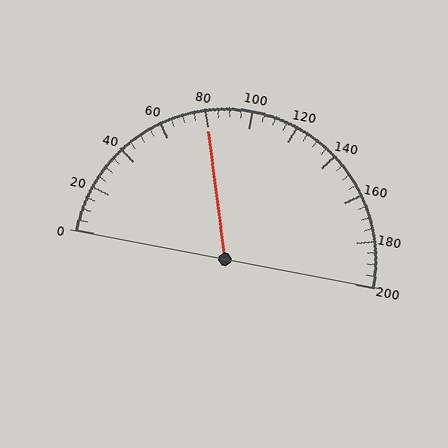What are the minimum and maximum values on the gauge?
The gauge ranges from 0 to 200.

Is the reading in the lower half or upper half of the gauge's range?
The reading is in the lower half of the range (0 to 200).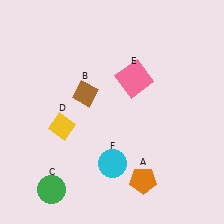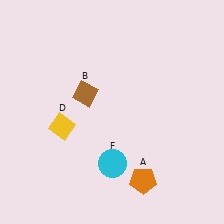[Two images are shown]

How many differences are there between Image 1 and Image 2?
There are 2 differences between the two images.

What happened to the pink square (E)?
The pink square (E) was removed in Image 2. It was in the top-right area of Image 1.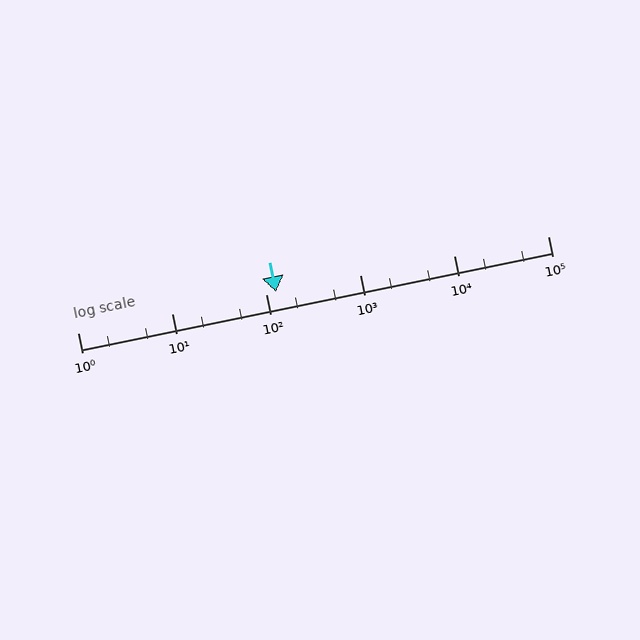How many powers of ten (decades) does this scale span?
The scale spans 5 decades, from 1 to 100000.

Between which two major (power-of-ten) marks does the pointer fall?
The pointer is between 100 and 1000.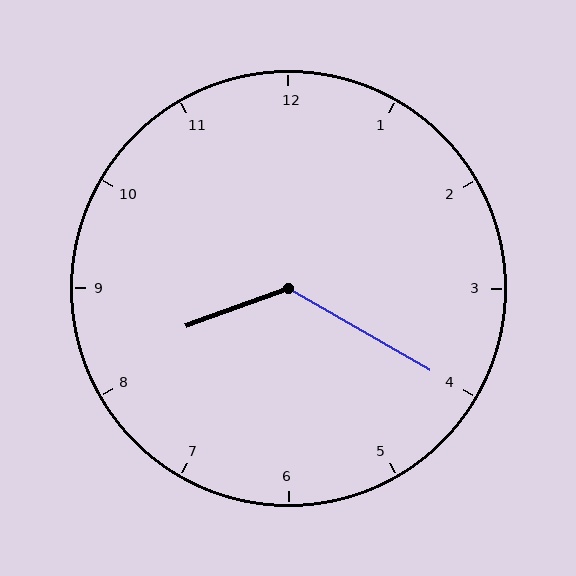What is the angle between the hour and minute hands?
Approximately 130 degrees.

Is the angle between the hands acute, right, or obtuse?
It is obtuse.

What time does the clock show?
8:20.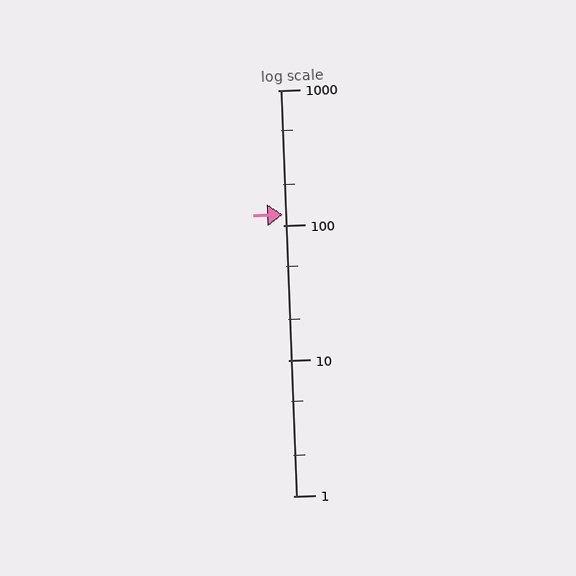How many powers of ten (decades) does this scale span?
The scale spans 3 decades, from 1 to 1000.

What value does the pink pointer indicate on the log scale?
The pointer indicates approximately 120.